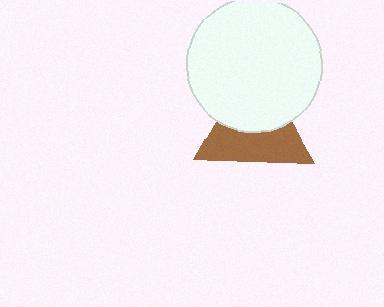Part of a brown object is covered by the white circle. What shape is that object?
It is a triangle.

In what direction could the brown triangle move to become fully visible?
The brown triangle could move down. That would shift it out from behind the white circle entirely.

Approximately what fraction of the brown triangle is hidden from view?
Roughly 48% of the brown triangle is hidden behind the white circle.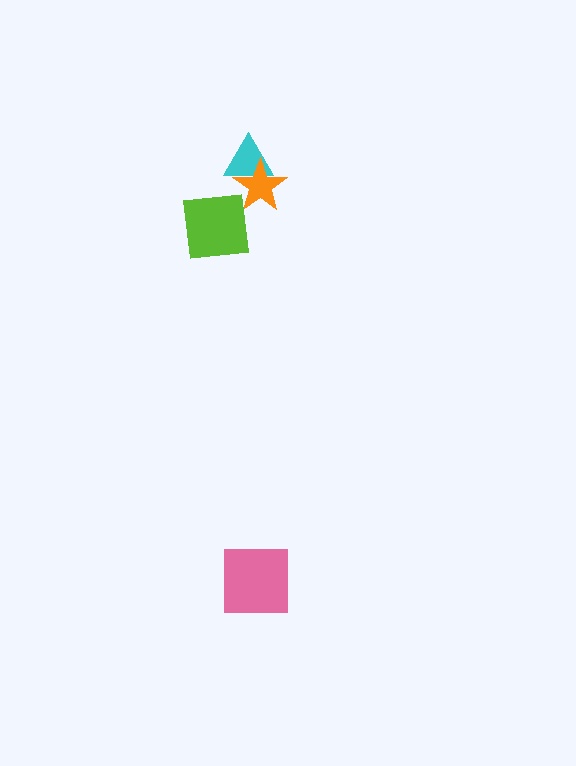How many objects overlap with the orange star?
1 object overlaps with the orange star.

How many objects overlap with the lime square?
0 objects overlap with the lime square.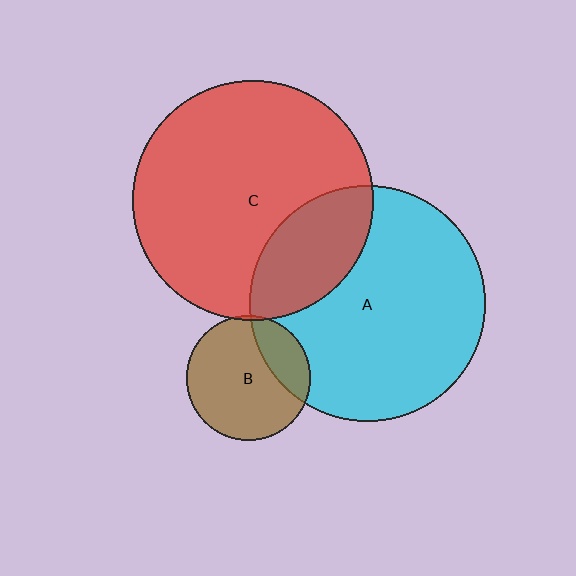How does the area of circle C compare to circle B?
Approximately 3.7 times.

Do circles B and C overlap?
Yes.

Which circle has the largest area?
Circle C (red).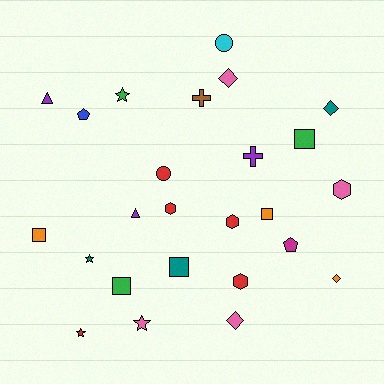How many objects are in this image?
There are 25 objects.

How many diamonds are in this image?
There are 4 diamonds.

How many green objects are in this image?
There are 3 green objects.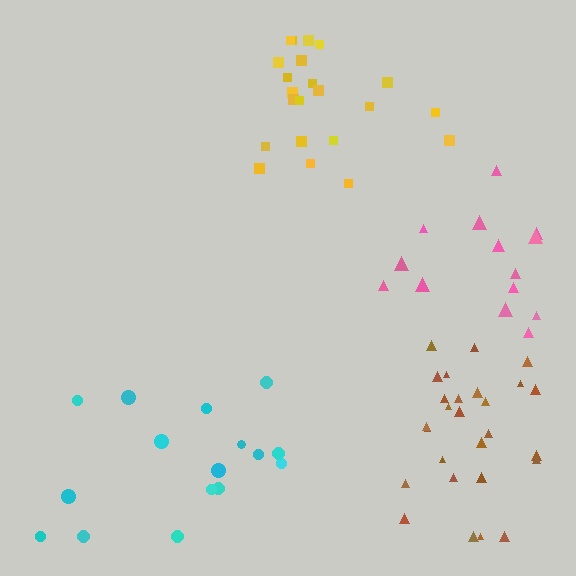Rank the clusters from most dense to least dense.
yellow, brown, pink, cyan.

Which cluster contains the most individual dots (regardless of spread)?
Brown (27).